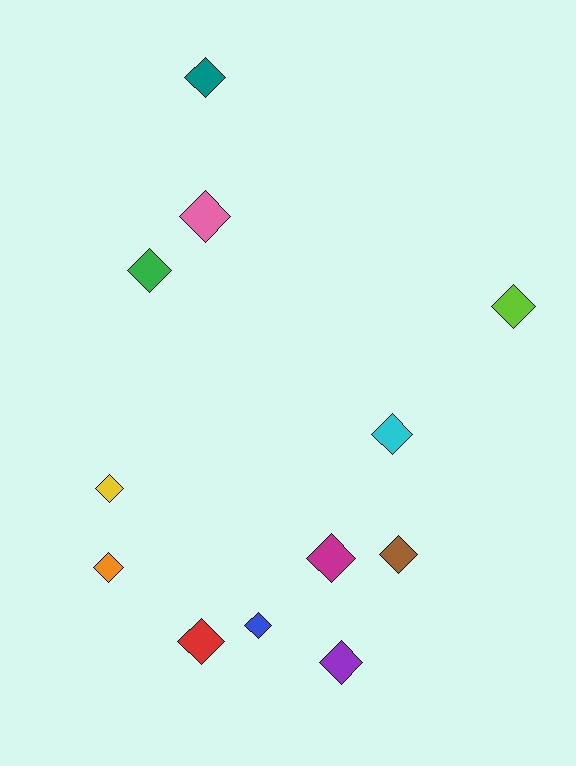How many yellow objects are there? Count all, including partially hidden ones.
There is 1 yellow object.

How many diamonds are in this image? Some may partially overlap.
There are 12 diamonds.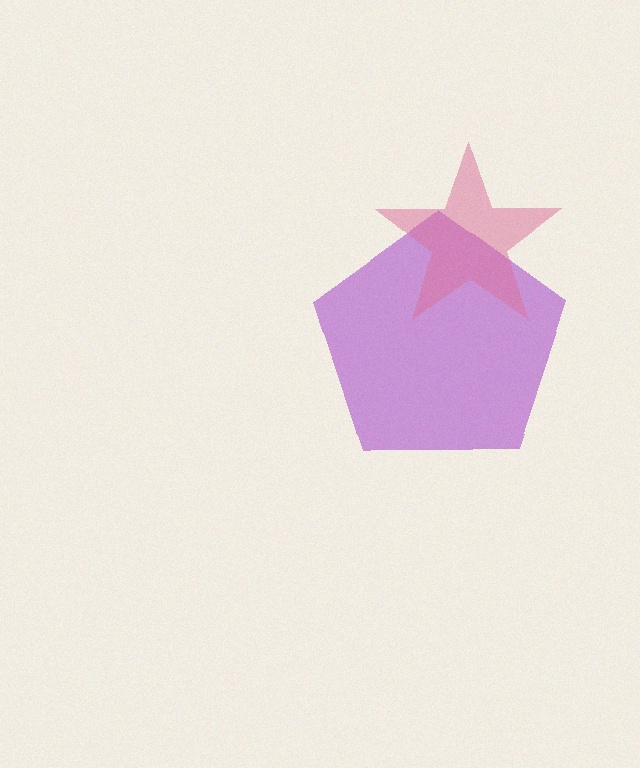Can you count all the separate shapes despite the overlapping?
Yes, there are 2 separate shapes.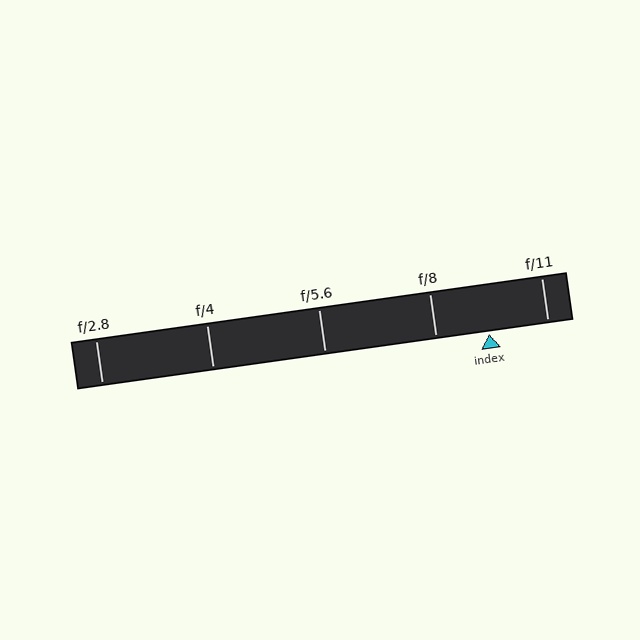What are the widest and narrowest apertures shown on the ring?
The widest aperture shown is f/2.8 and the narrowest is f/11.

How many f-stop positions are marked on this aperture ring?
There are 5 f-stop positions marked.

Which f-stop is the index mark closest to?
The index mark is closest to f/8.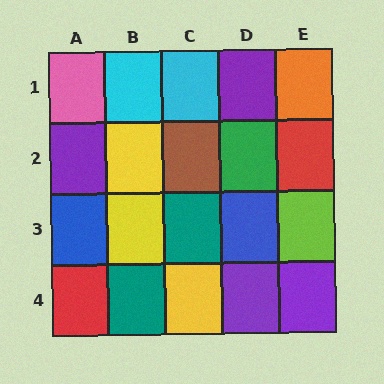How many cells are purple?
4 cells are purple.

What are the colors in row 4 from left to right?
Red, teal, yellow, purple, purple.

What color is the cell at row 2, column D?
Green.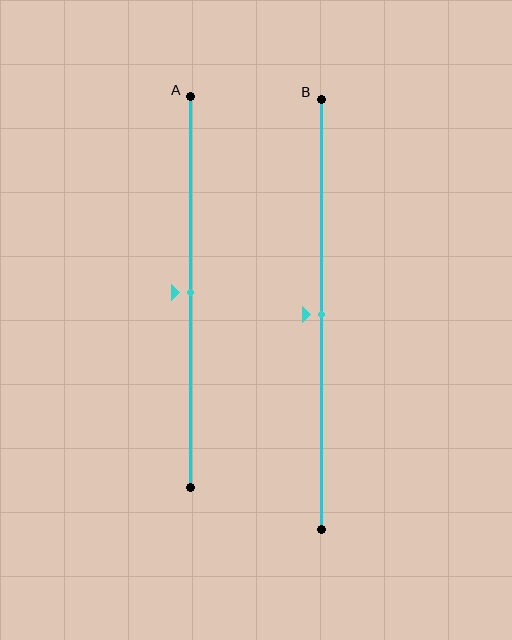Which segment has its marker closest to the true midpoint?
Segment A has its marker closest to the true midpoint.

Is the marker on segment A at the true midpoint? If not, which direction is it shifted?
Yes, the marker on segment A is at the true midpoint.